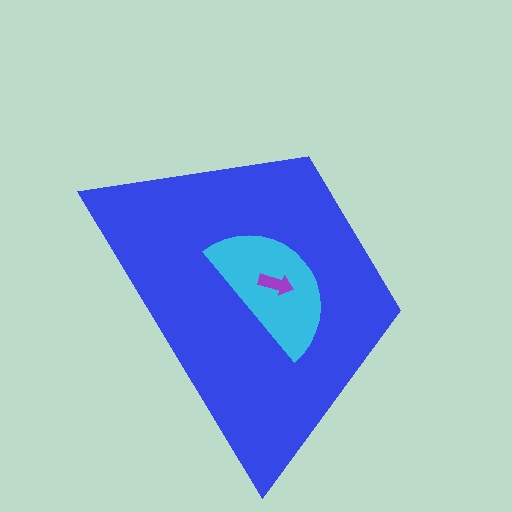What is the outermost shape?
The blue trapezoid.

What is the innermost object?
The purple arrow.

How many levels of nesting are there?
3.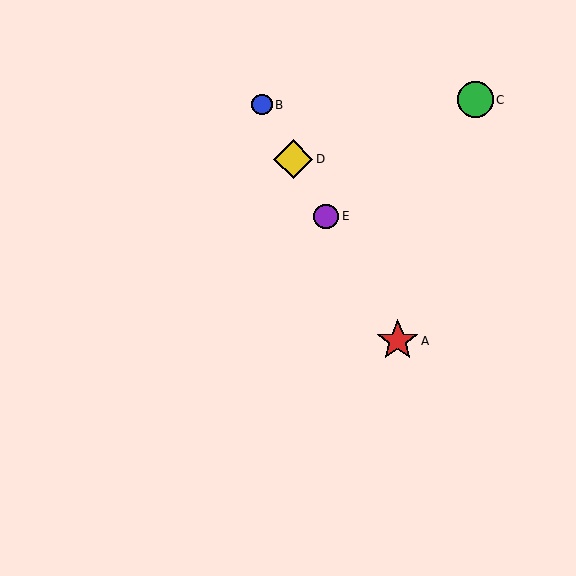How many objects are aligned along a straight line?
4 objects (A, B, D, E) are aligned along a straight line.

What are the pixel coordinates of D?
Object D is at (293, 159).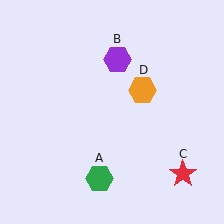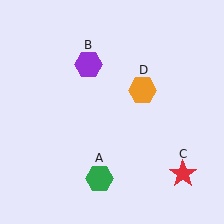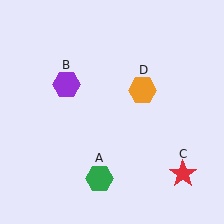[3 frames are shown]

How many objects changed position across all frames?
1 object changed position: purple hexagon (object B).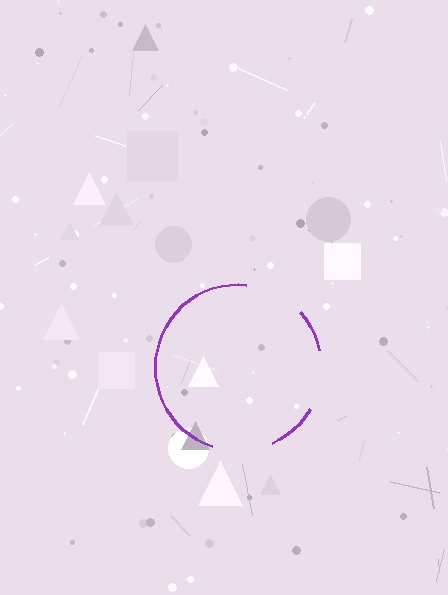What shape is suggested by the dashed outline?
The dashed outline suggests a circle.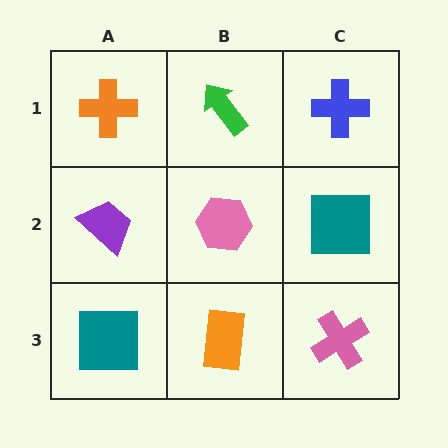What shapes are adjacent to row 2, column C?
A blue cross (row 1, column C), a pink cross (row 3, column C), a pink hexagon (row 2, column B).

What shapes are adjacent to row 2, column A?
An orange cross (row 1, column A), a teal square (row 3, column A), a pink hexagon (row 2, column B).